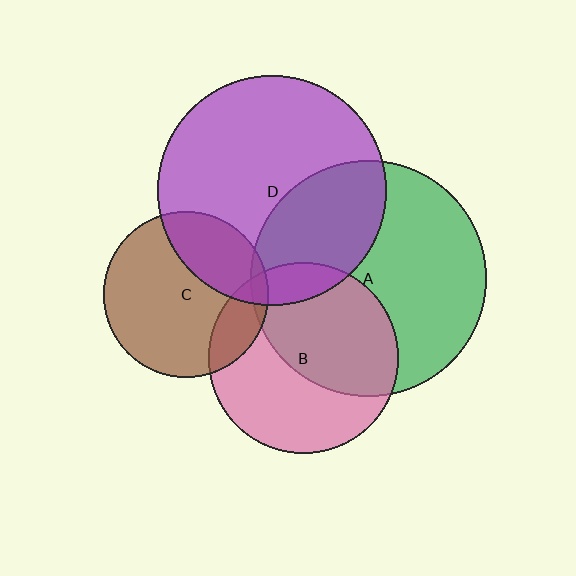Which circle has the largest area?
Circle A (green).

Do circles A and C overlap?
Yes.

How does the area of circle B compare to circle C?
Approximately 1.3 times.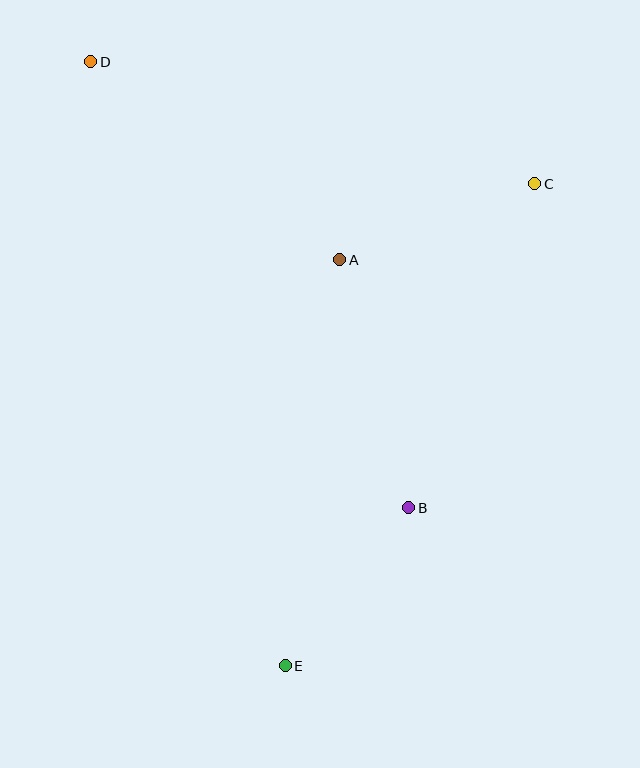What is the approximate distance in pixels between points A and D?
The distance between A and D is approximately 318 pixels.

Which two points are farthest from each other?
Points D and E are farthest from each other.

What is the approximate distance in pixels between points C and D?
The distance between C and D is approximately 461 pixels.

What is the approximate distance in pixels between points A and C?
The distance between A and C is approximately 209 pixels.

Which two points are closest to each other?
Points B and E are closest to each other.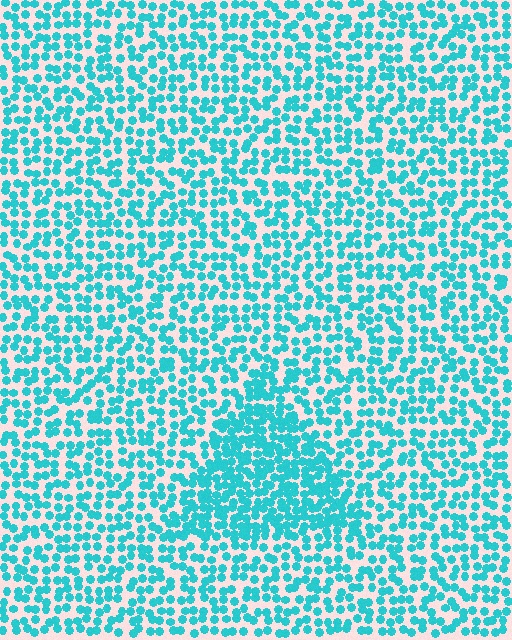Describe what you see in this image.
The image contains small cyan elements arranged at two different densities. A triangle-shaped region is visible where the elements are more densely packed than the surrounding area.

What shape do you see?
I see a triangle.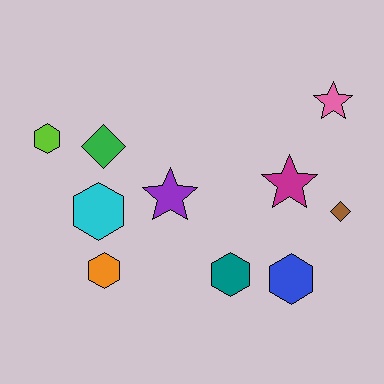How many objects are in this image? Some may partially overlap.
There are 10 objects.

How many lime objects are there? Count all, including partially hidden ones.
There is 1 lime object.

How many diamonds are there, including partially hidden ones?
There are 2 diamonds.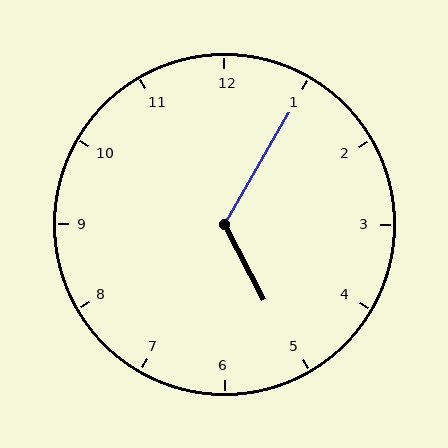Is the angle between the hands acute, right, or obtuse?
It is obtuse.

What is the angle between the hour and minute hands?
Approximately 122 degrees.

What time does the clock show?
5:05.